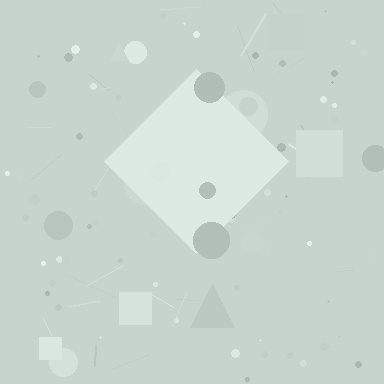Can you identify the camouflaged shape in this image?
The camouflaged shape is a diamond.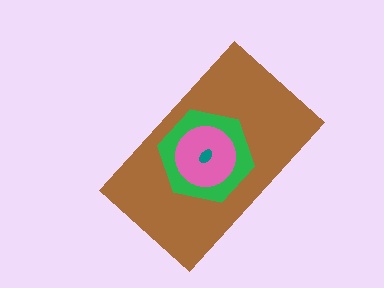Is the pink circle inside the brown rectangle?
Yes.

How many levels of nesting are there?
4.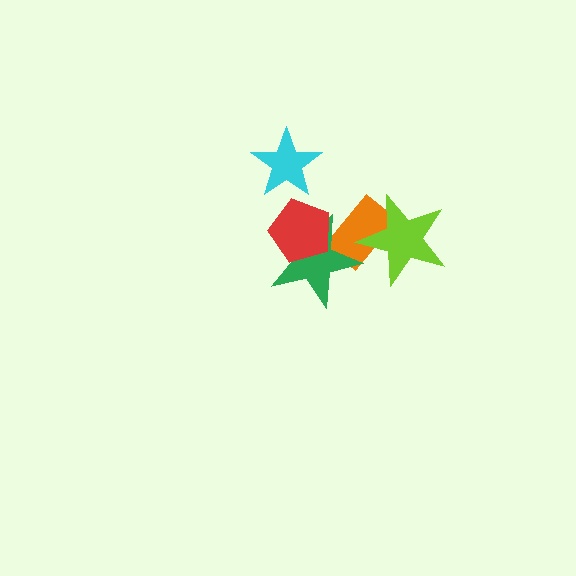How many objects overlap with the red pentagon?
1 object overlaps with the red pentagon.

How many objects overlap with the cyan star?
0 objects overlap with the cyan star.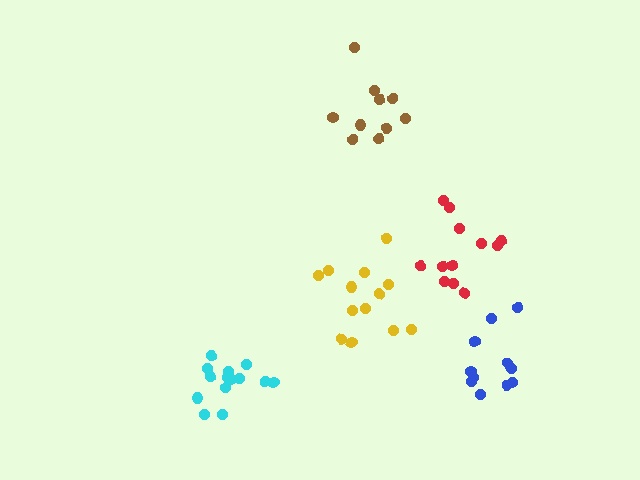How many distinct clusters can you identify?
There are 5 distinct clusters.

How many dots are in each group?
Group 1: 13 dots, Group 2: 15 dots, Group 3: 12 dots, Group 4: 10 dots, Group 5: 11 dots (61 total).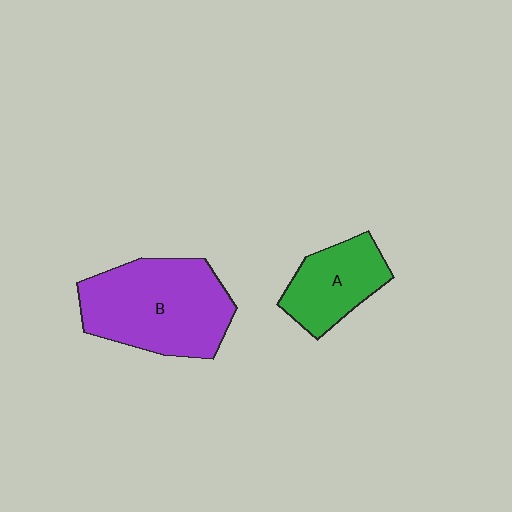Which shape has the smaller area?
Shape A (green).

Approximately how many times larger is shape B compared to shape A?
Approximately 1.8 times.